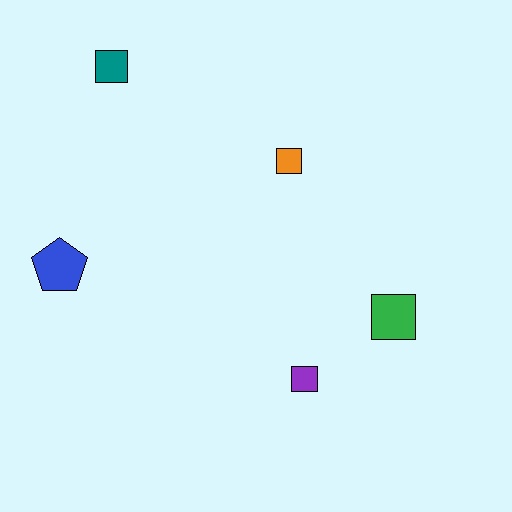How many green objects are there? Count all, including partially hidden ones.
There is 1 green object.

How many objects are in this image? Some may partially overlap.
There are 5 objects.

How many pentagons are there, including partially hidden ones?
There is 1 pentagon.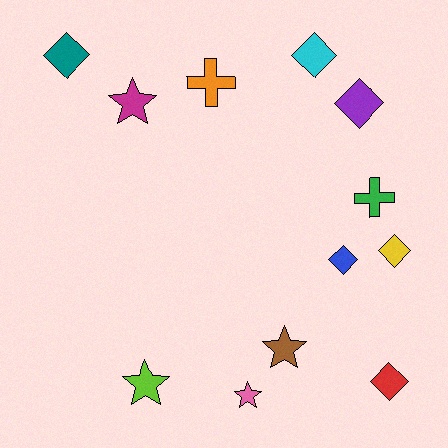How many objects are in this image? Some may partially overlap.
There are 12 objects.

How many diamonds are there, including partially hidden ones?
There are 6 diamonds.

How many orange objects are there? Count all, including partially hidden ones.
There is 1 orange object.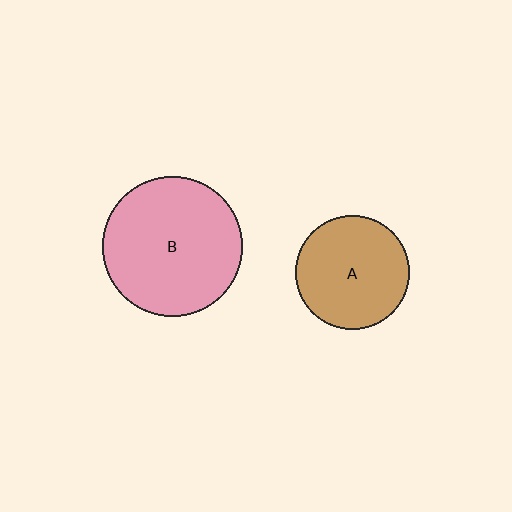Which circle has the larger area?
Circle B (pink).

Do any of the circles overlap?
No, none of the circles overlap.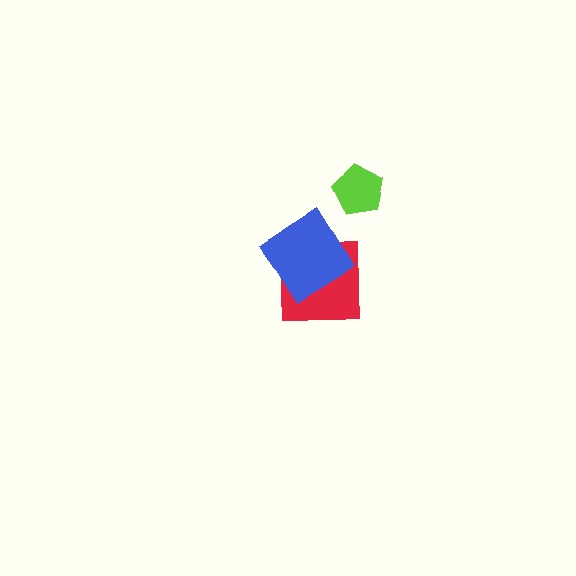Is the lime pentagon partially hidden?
No, no other shape covers it.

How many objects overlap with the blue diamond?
1 object overlaps with the blue diamond.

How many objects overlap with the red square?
1 object overlaps with the red square.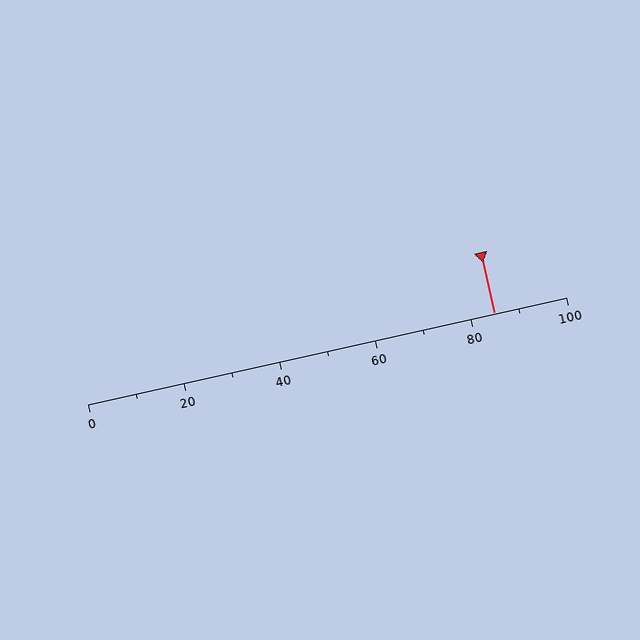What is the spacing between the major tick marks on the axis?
The major ticks are spaced 20 apart.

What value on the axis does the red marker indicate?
The marker indicates approximately 85.